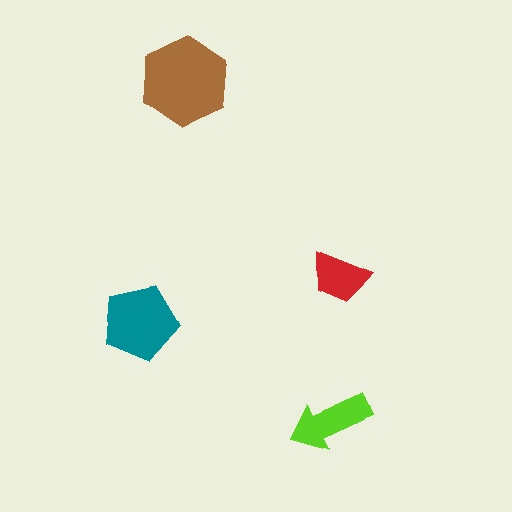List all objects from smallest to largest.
The red trapezoid, the lime arrow, the teal pentagon, the brown hexagon.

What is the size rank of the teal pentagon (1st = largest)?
2nd.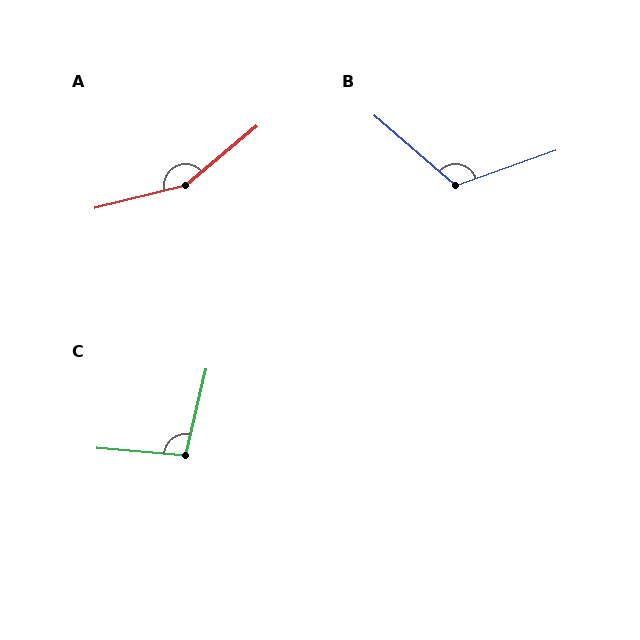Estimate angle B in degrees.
Approximately 119 degrees.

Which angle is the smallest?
C, at approximately 98 degrees.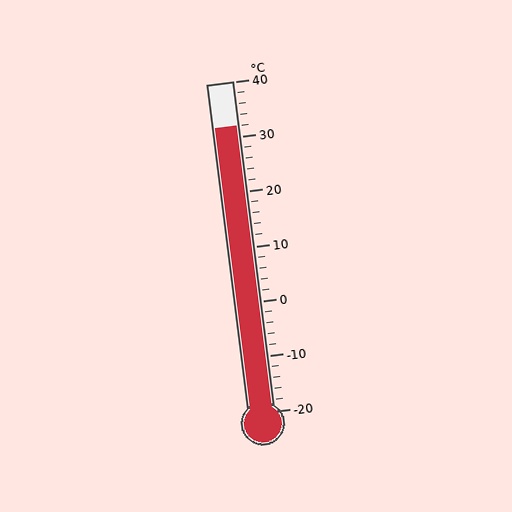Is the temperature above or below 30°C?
The temperature is above 30°C.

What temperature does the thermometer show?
The thermometer shows approximately 32°C.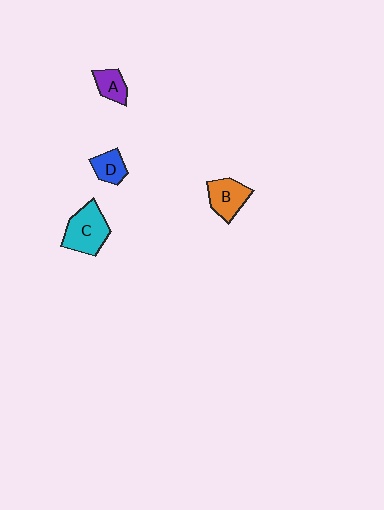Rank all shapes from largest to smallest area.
From largest to smallest: C (cyan), B (orange), D (blue), A (purple).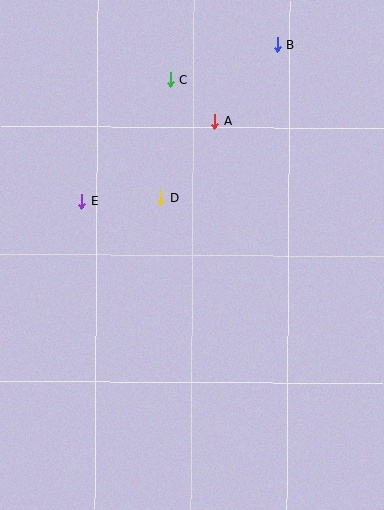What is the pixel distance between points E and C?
The distance between E and C is 150 pixels.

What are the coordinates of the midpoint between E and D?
The midpoint between E and D is at (122, 199).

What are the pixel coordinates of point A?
Point A is at (215, 121).